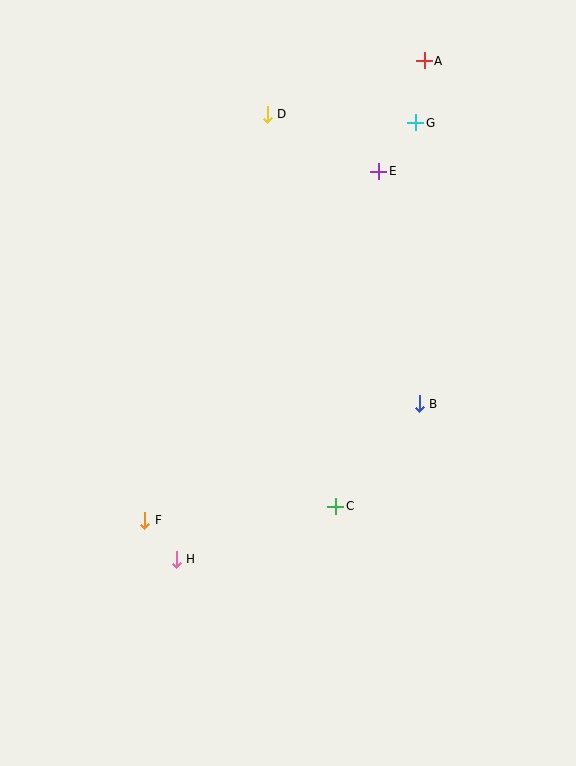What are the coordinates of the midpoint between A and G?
The midpoint between A and G is at (420, 92).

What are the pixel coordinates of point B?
Point B is at (419, 404).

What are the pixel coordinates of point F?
Point F is at (145, 520).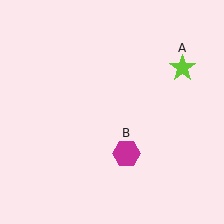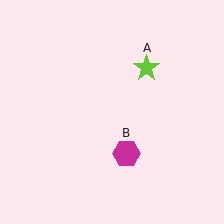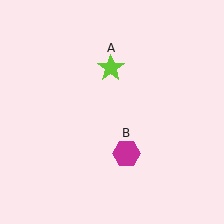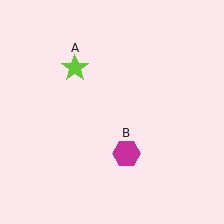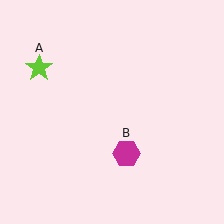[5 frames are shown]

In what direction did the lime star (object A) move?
The lime star (object A) moved left.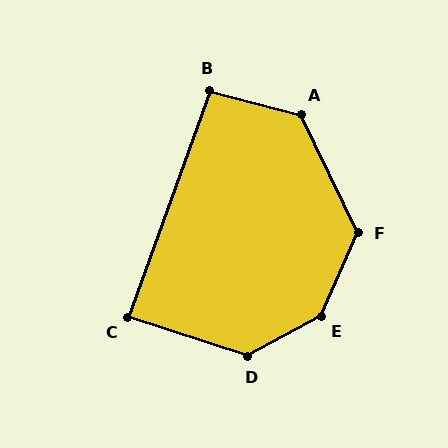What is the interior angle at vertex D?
Approximately 134 degrees (obtuse).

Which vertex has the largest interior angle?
E, at approximately 142 degrees.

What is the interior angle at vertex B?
Approximately 95 degrees (obtuse).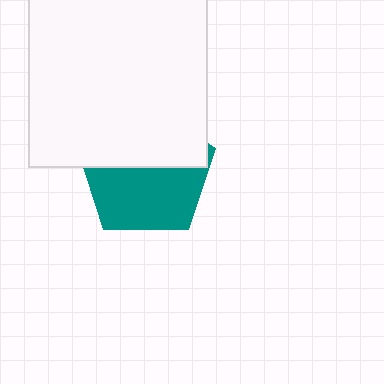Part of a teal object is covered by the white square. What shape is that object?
It is a pentagon.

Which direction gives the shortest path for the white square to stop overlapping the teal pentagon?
Moving up gives the shortest separation.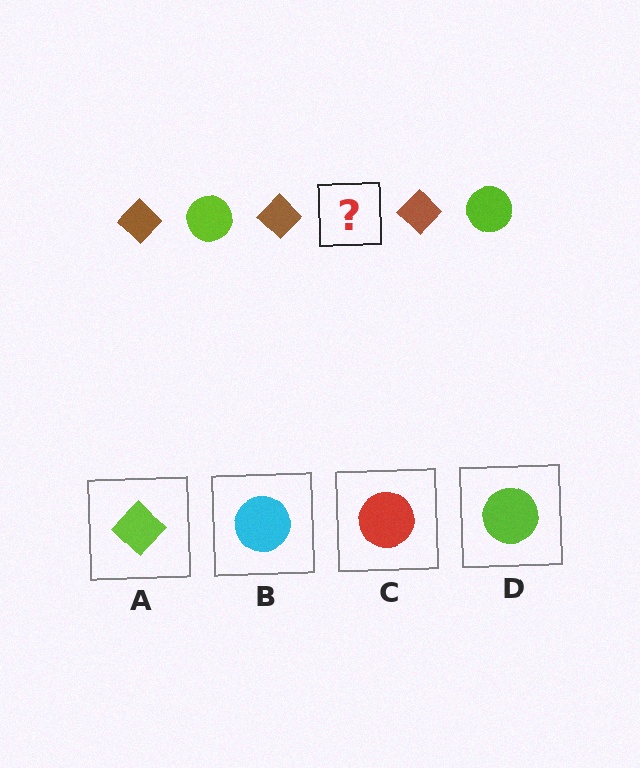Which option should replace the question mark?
Option D.